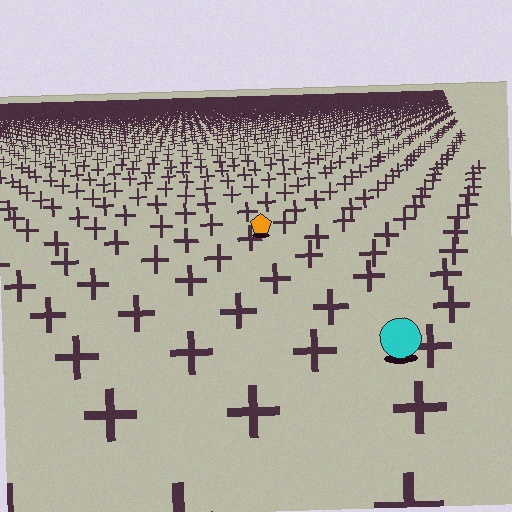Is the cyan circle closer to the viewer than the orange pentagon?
Yes. The cyan circle is closer — you can tell from the texture gradient: the ground texture is coarser near it.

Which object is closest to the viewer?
The cyan circle is closest. The texture marks near it are larger and more spread out.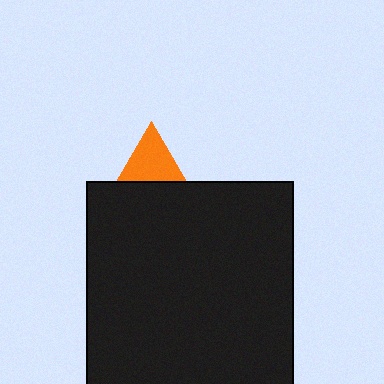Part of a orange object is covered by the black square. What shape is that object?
It is a triangle.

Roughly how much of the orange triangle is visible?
A small part of it is visible (roughly 38%).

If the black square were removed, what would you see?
You would see the complete orange triangle.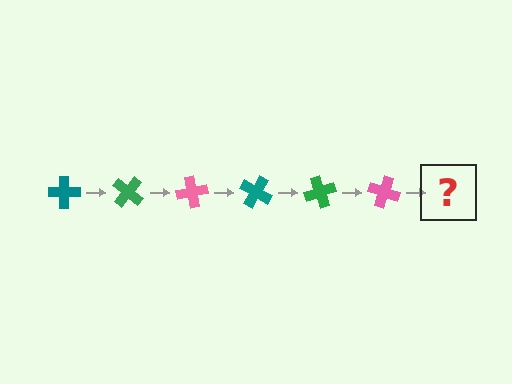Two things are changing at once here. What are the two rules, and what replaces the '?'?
The two rules are that it rotates 40 degrees each step and the color cycles through teal, green, and pink. The '?' should be a teal cross, rotated 240 degrees from the start.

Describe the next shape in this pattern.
It should be a teal cross, rotated 240 degrees from the start.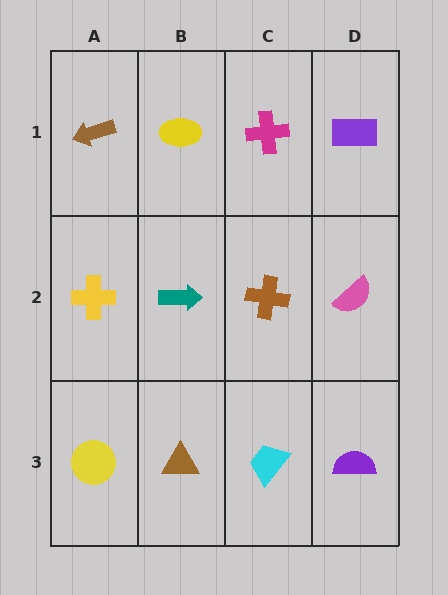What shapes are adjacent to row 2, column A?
A brown arrow (row 1, column A), a yellow circle (row 3, column A), a teal arrow (row 2, column B).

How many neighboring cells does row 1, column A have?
2.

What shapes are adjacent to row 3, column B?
A teal arrow (row 2, column B), a yellow circle (row 3, column A), a cyan trapezoid (row 3, column C).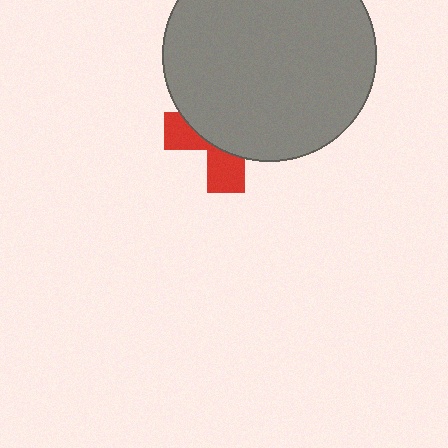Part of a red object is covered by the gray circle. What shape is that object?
It is a cross.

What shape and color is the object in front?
The object in front is a gray circle.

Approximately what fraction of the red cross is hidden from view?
Roughly 66% of the red cross is hidden behind the gray circle.